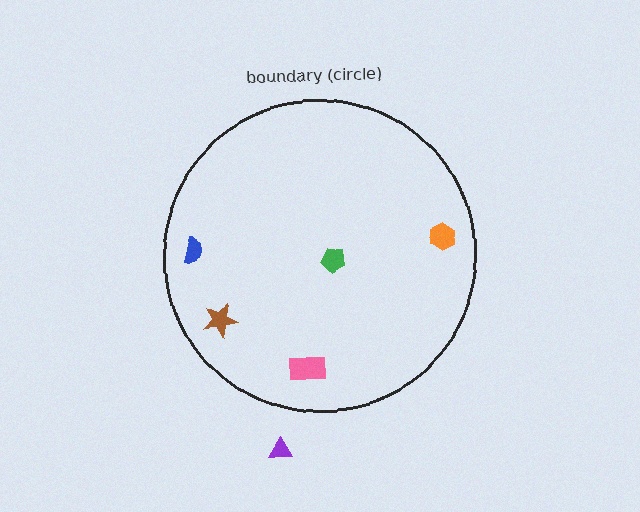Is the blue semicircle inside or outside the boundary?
Inside.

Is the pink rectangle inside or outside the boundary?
Inside.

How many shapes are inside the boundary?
5 inside, 1 outside.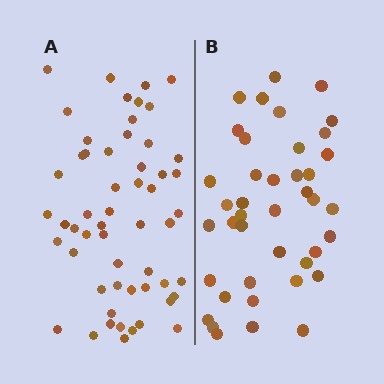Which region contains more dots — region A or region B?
Region A (the left region) has more dots.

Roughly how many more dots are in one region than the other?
Region A has approximately 15 more dots than region B.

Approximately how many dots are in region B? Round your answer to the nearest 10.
About 40 dots. (The exact count is 41, which rounds to 40.)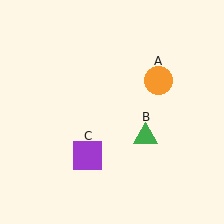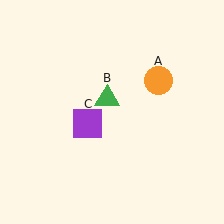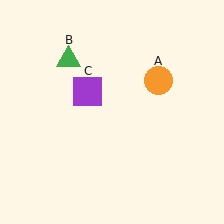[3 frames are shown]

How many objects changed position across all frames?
2 objects changed position: green triangle (object B), purple square (object C).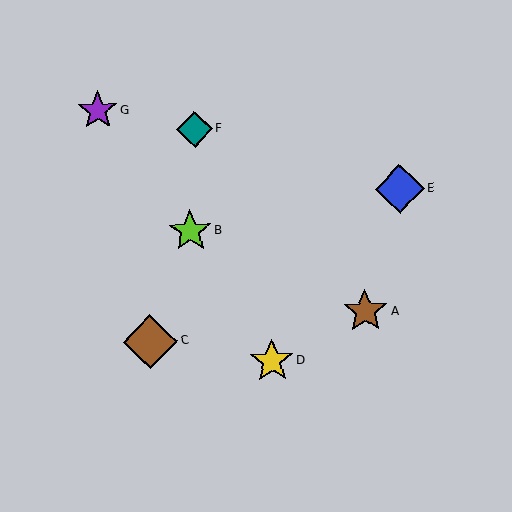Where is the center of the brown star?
The center of the brown star is at (365, 311).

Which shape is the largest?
The brown diamond (labeled C) is the largest.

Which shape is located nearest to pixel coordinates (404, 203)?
The blue diamond (labeled E) at (400, 189) is nearest to that location.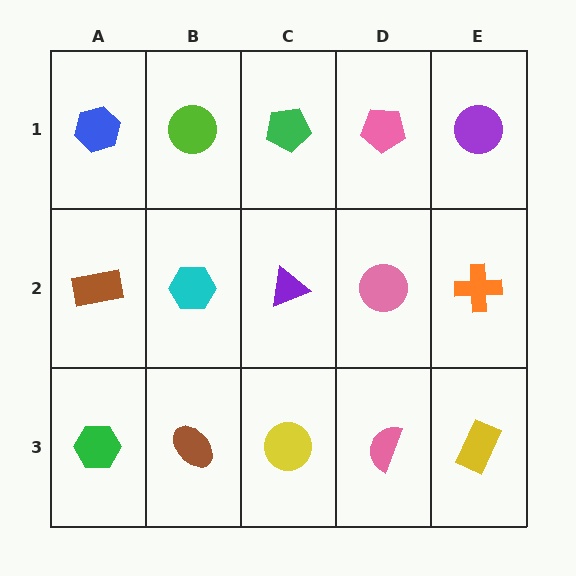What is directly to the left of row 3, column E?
A pink semicircle.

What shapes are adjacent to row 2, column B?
A lime circle (row 1, column B), a brown ellipse (row 3, column B), a brown rectangle (row 2, column A), a purple triangle (row 2, column C).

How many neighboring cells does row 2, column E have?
3.